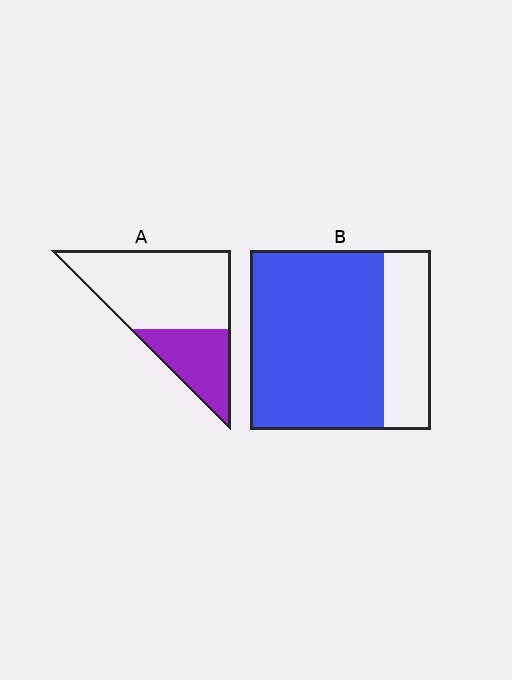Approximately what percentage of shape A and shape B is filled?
A is approximately 30% and B is approximately 75%.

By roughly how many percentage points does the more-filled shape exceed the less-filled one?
By roughly 40 percentage points (B over A).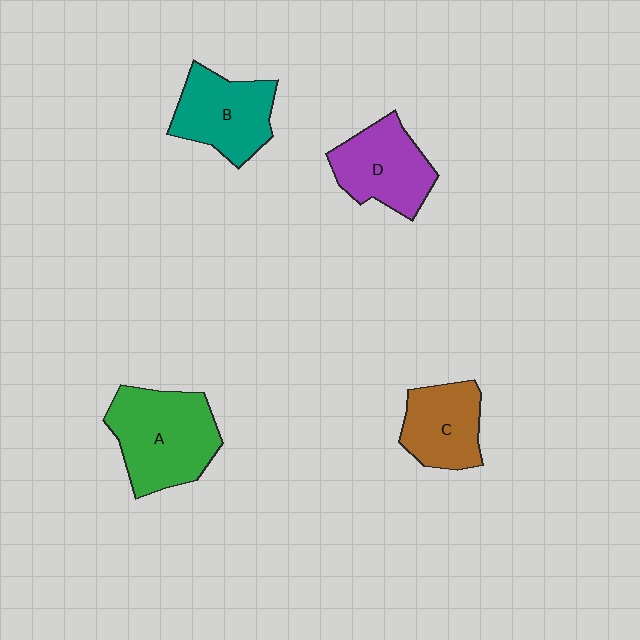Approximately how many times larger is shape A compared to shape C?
Approximately 1.5 times.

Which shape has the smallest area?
Shape C (brown).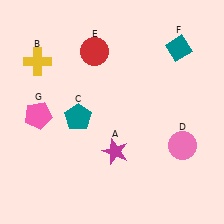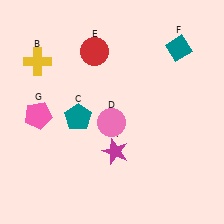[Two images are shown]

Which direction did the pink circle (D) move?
The pink circle (D) moved left.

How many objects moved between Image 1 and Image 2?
1 object moved between the two images.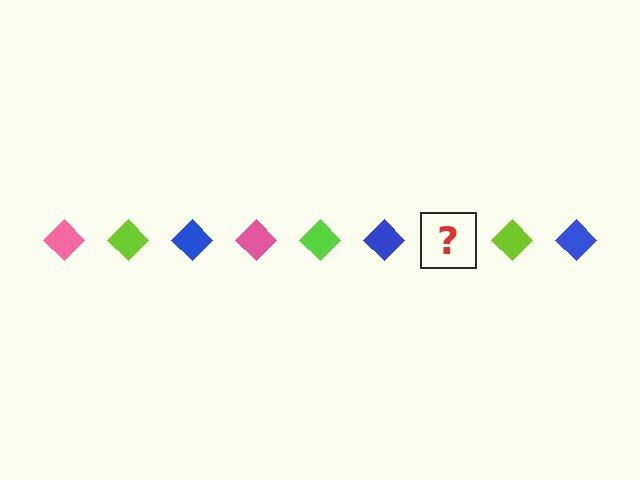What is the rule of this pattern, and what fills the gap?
The rule is that the pattern cycles through pink, lime, blue diamonds. The gap should be filled with a pink diamond.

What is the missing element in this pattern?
The missing element is a pink diamond.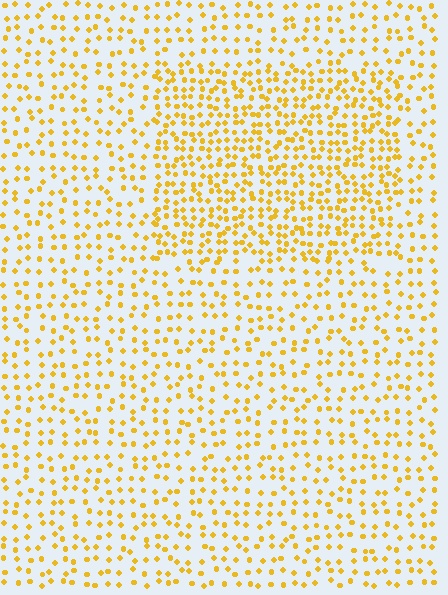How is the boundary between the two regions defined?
The boundary is defined by a change in element density (approximately 1.8x ratio). All elements are the same color, size, and shape.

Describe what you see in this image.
The image contains small yellow elements arranged at two different densities. A rectangle-shaped region is visible where the elements are more densely packed than the surrounding area.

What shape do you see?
I see a rectangle.